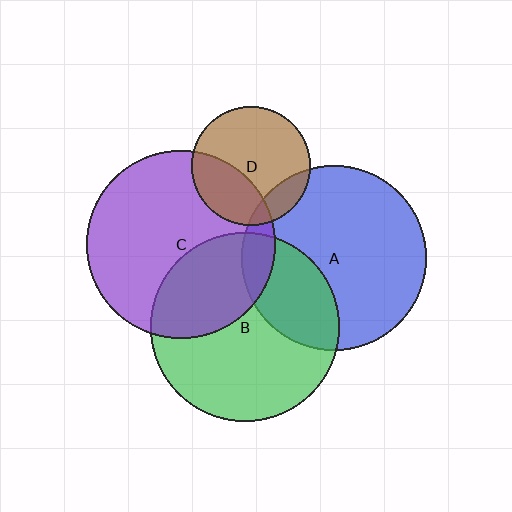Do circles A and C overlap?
Yes.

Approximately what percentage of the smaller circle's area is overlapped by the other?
Approximately 10%.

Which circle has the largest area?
Circle B (green).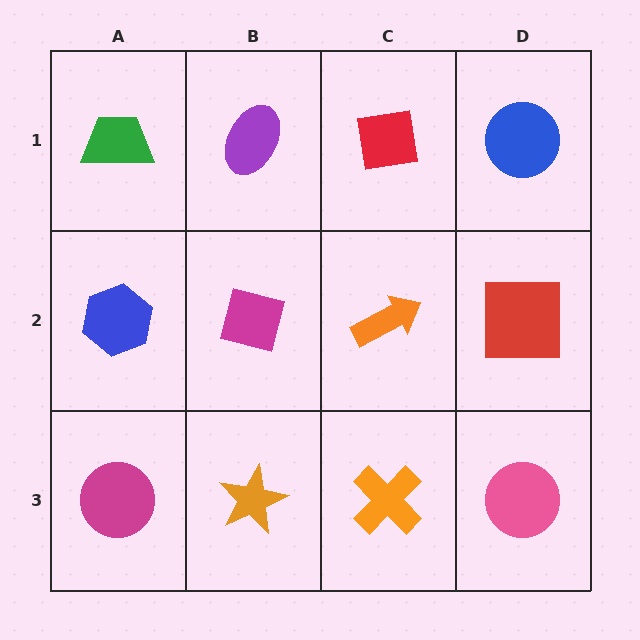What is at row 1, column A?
A green trapezoid.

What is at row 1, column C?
A red square.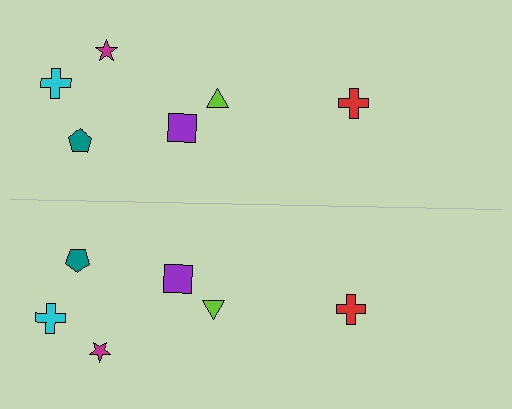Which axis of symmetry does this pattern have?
The pattern has a horizontal axis of symmetry running through the center of the image.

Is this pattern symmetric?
Yes, this pattern has bilateral (reflection) symmetry.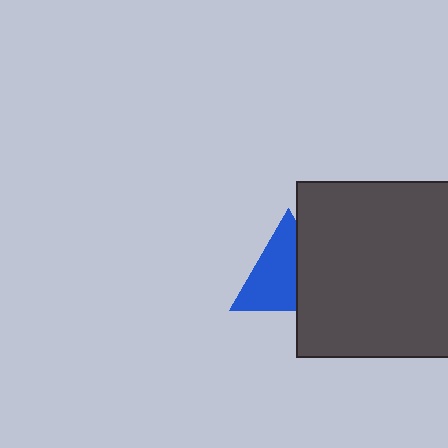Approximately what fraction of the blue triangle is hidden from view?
Roughly 39% of the blue triangle is hidden behind the dark gray square.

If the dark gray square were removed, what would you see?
You would see the complete blue triangle.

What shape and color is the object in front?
The object in front is a dark gray square.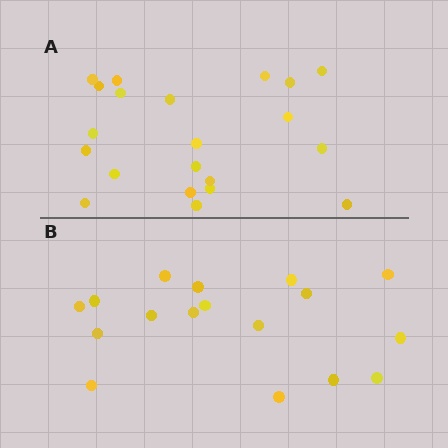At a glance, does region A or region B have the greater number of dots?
Region A (the top region) has more dots.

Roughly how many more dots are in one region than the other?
Region A has about 4 more dots than region B.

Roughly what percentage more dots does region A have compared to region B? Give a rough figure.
About 25% more.